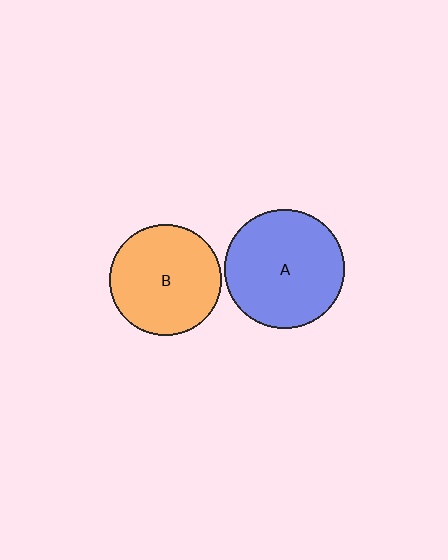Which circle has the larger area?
Circle A (blue).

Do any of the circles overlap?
No, none of the circles overlap.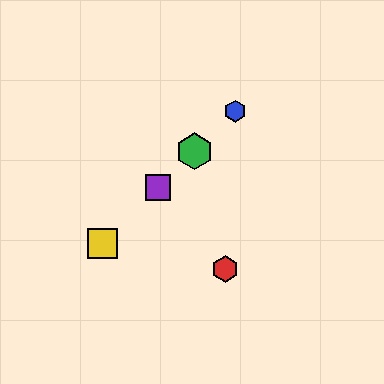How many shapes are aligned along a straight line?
4 shapes (the blue hexagon, the green hexagon, the yellow square, the purple square) are aligned along a straight line.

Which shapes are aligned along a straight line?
The blue hexagon, the green hexagon, the yellow square, the purple square are aligned along a straight line.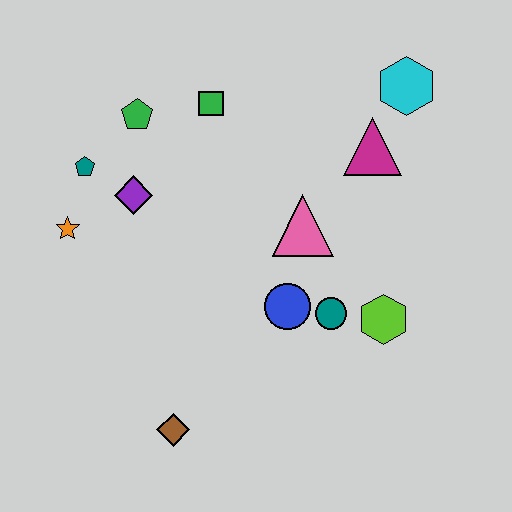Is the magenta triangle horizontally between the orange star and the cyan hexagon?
Yes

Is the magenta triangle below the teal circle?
No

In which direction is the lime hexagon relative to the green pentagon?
The lime hexagon is to the right of the green pentagon.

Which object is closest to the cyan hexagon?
The magenta triangle is closest to the cyan hexagon.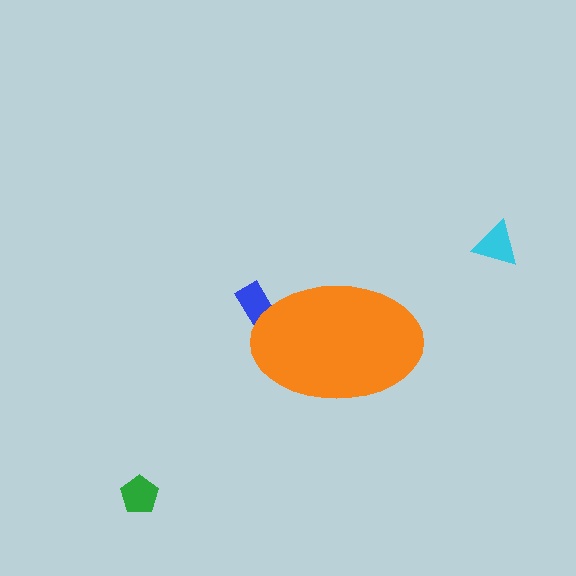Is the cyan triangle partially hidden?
No, the cyan triangle is fully visible.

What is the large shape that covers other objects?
An orange ellipse.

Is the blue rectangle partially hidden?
Yes, the blue rectangle is partially hidden behind the orange ellipse.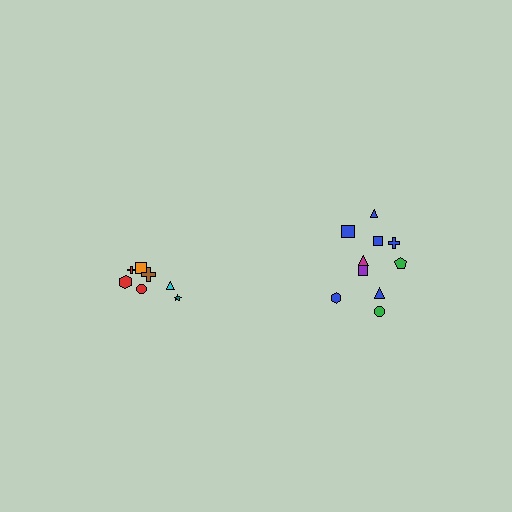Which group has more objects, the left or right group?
The right group.